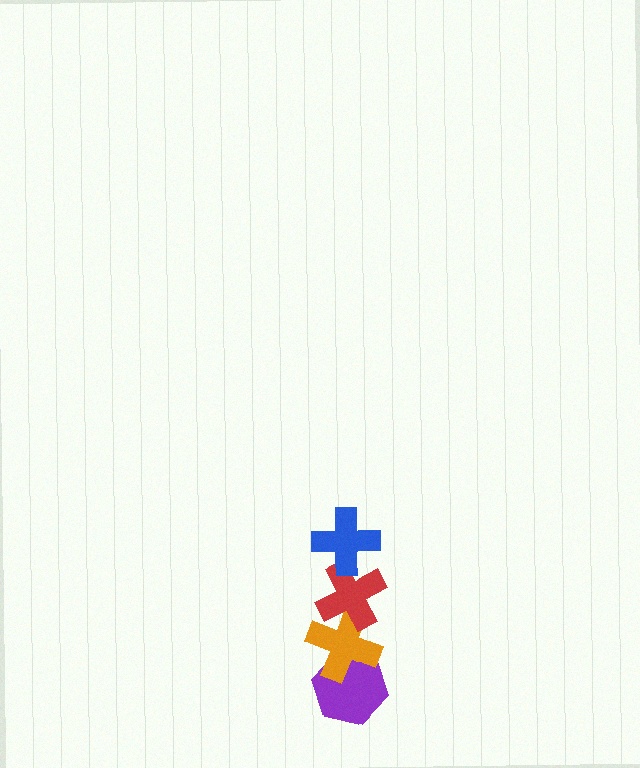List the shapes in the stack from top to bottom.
From top to bottom: the blue cross, the red cross, the orange cross, the purple hexagon.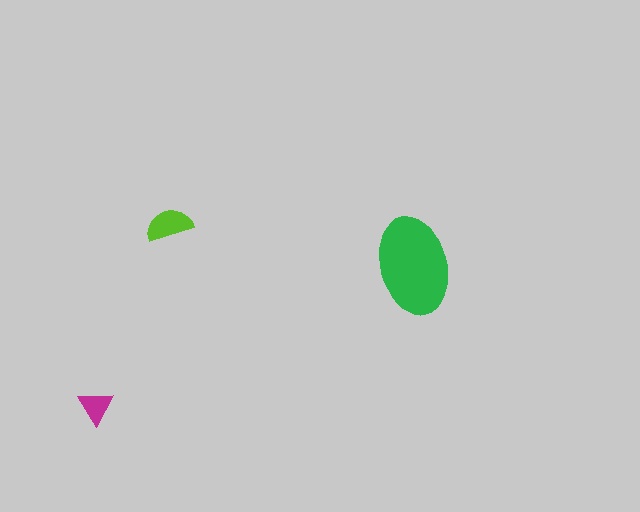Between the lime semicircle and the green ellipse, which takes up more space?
The green ellipse.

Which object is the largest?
The green ellipse.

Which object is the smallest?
The magenta triangle.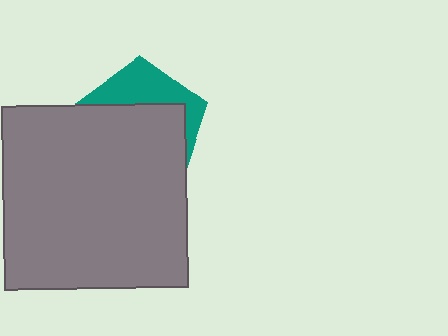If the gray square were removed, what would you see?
You would see the complete teal pentagon.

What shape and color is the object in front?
The object in front is a gray square.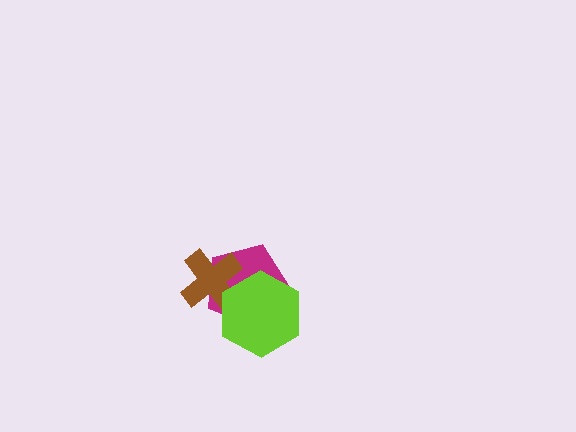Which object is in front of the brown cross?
The lime hexagon is in front of the brown cross.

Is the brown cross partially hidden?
Yes, it is partially covered by another shape.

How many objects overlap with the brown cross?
2 objects overlap with the brown cross.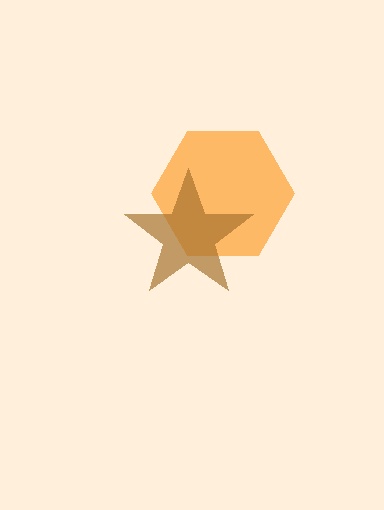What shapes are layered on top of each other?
The layered shapes are: an orange hexagon, a brown star.